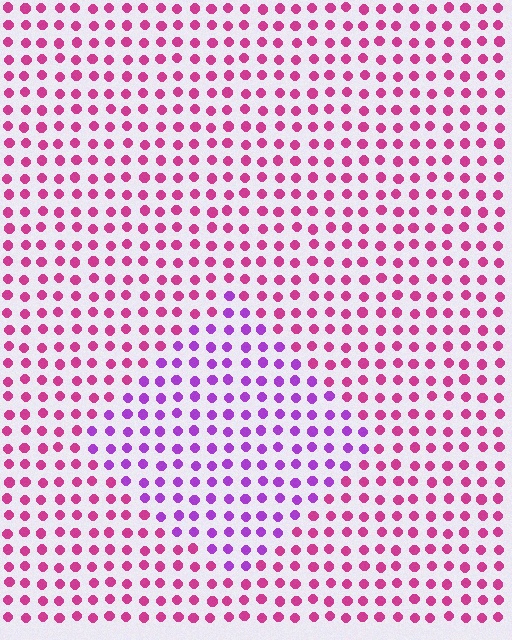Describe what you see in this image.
The image is filled with small magenta elements in a uniform arrangement. A diamond-shaped region is visible where the elements are tinted to a slightly different hue, forming a subtle color boundary.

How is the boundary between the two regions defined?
The boundary is defined purely by a slight shift in hue (about 41 degrees). Spacing, size, and orientation are identical on both sides.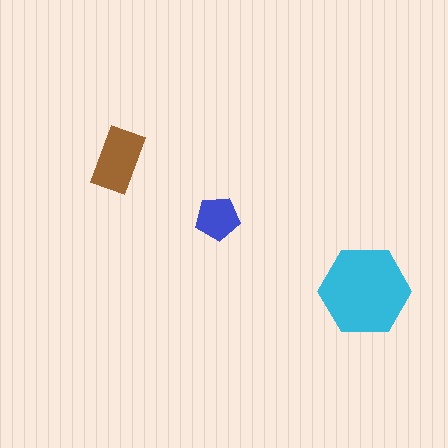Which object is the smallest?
The blue pentagon.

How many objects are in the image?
There are 3 objects in the image.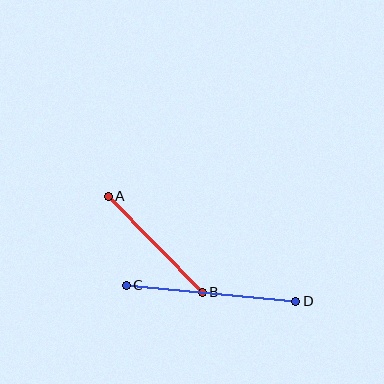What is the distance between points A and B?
The distance is approximately 134 pixels.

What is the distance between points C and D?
The distance is approximately 170 pixels.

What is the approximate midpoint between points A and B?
The midpoint is at approximately (155, 244) pixels.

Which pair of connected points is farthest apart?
Points C and D are farthest apart.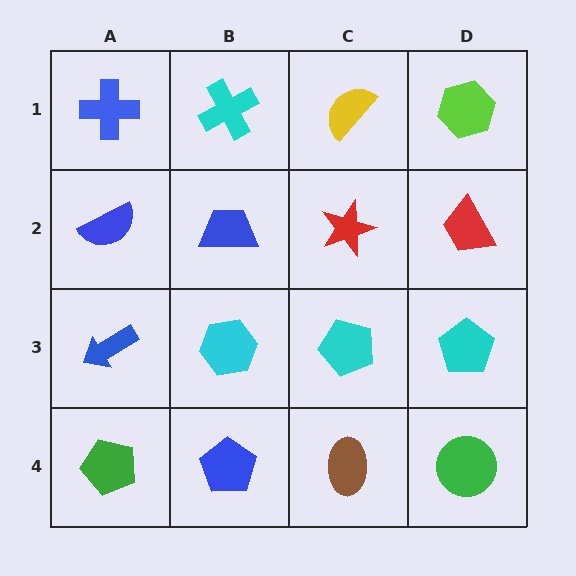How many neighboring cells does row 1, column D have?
2.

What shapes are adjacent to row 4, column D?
A cyan pentagon (row 3, column D), a brown ellipse (row 4, column C).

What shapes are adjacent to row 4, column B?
A cyan hexagon (row 3, column B), a green pentagon (row 4, column A), a brown ellipse (row 4, column C).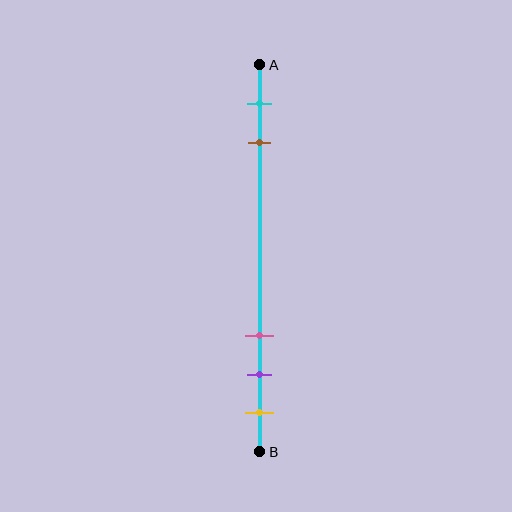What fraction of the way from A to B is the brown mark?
The brown mark is approximately 20% (0.2) of the way from A to B.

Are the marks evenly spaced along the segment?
No, the marks are not evenly spaced.